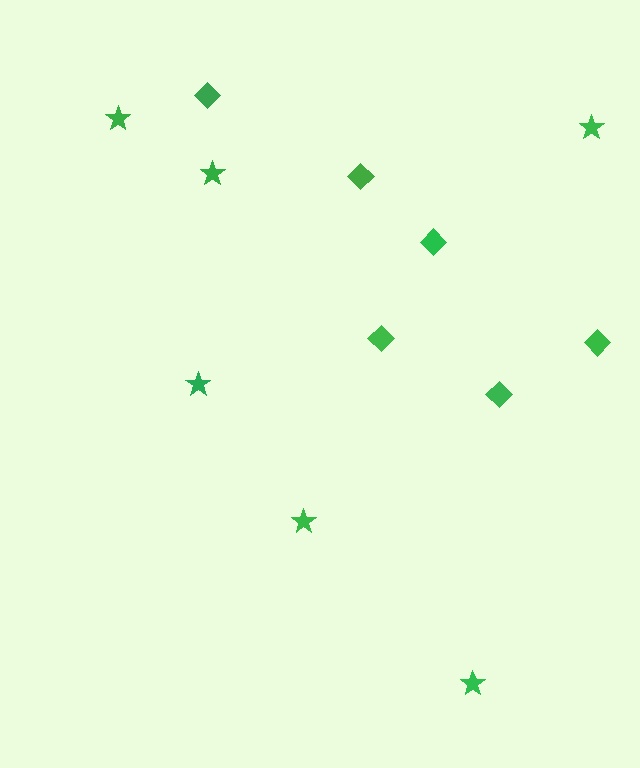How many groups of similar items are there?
There are 2 groups: one group of stars (6) and one group of diamonds (6).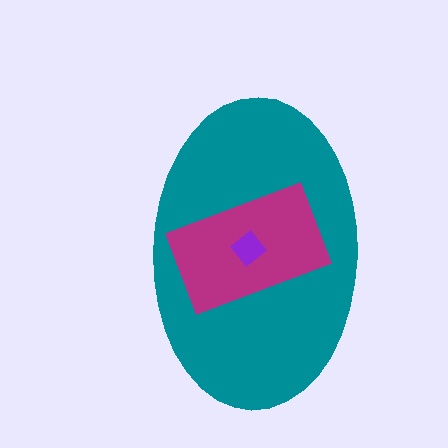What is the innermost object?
The purple diamond.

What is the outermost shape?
The teal ellipse.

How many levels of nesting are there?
3.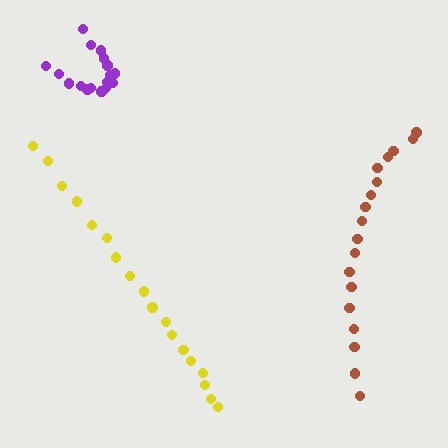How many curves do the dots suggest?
There are 3 distinct paths.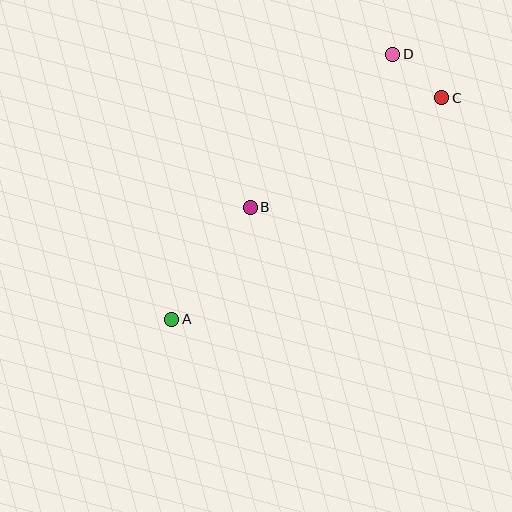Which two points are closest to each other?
Points C and D are closest to each other.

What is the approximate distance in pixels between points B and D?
The distance between B and D is approximately 209 pixels.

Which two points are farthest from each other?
Points A and C are farthest from each other.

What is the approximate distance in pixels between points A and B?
The distance between A and B is approximately 137 pixels.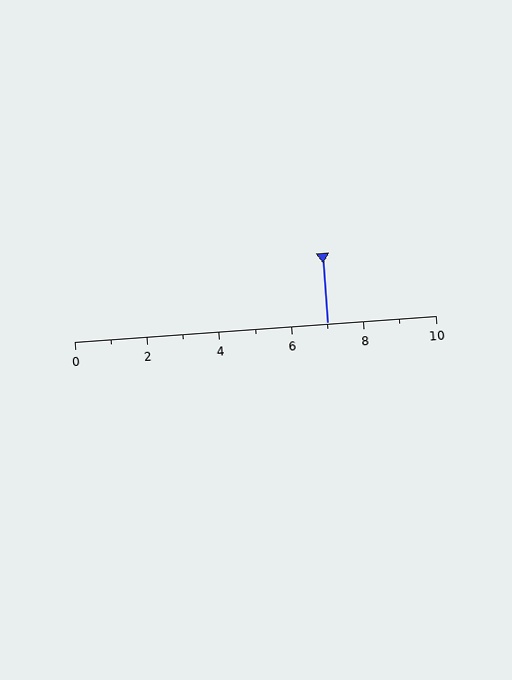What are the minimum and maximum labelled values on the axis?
The axis runs from 0 to 10.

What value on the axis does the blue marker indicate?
The marker indicates approximately 7.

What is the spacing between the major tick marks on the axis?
The major ticks are spaced 2 apart.